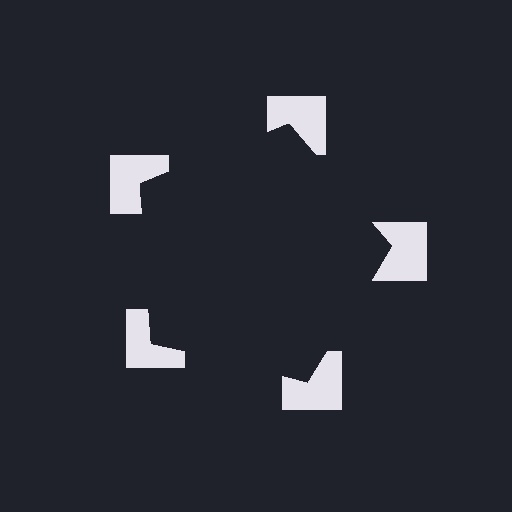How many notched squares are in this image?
There are 5 — one at each vertex of the illusory pentagon.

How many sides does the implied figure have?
5 sides.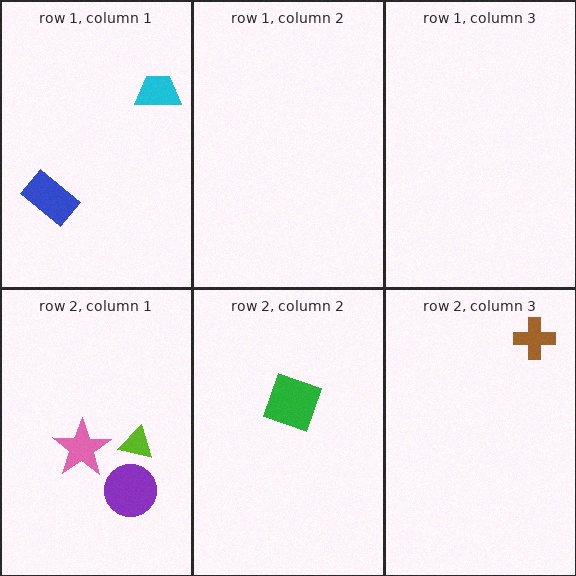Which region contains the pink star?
The row 2, column 1 region.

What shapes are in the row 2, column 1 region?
The purple circle, the pink star, the lime triangle.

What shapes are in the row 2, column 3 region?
The brown cross.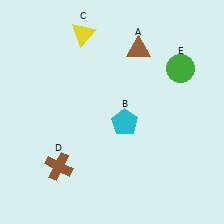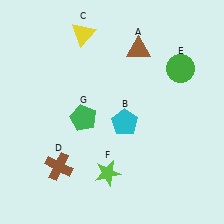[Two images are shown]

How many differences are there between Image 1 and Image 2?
There are 2 differences between the two images.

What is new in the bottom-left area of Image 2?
A green pentagon (G) was added in the bottom-left area of Image 2.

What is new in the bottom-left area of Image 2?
A lime star (F) was added in the bottom-left area of Image 2.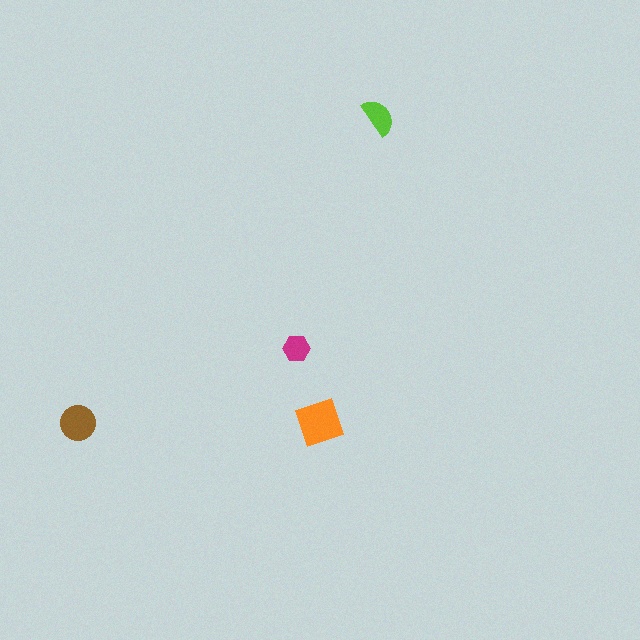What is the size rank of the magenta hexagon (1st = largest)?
4th.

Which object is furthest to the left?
The brown circle is leftmost.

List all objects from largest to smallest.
The orange diamond, the brown circle, the lime semicircle, the magenta hexagon.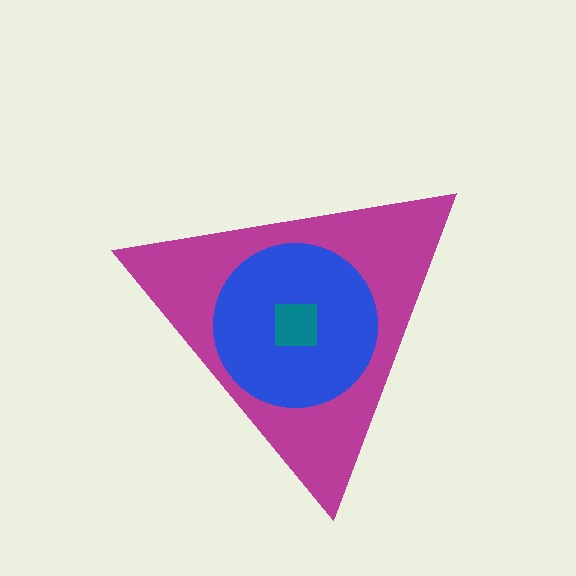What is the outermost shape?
The magenta triangle.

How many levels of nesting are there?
3.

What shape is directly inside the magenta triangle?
The blue circle.